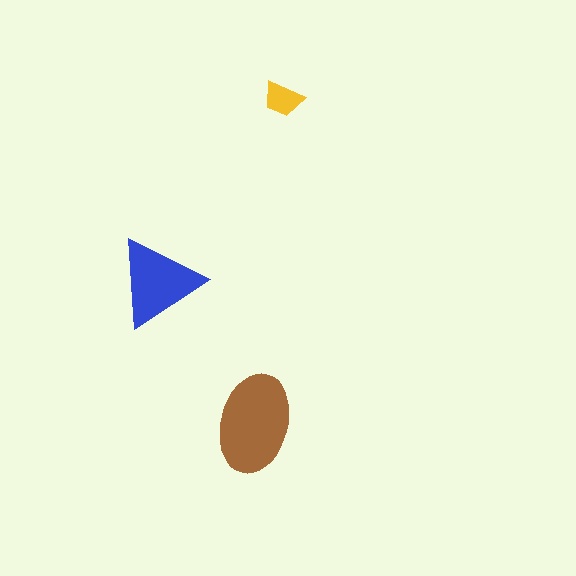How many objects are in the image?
There are 3 objects in the image.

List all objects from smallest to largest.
The yellow trapezoid, the blue triangle, the brown ellipse.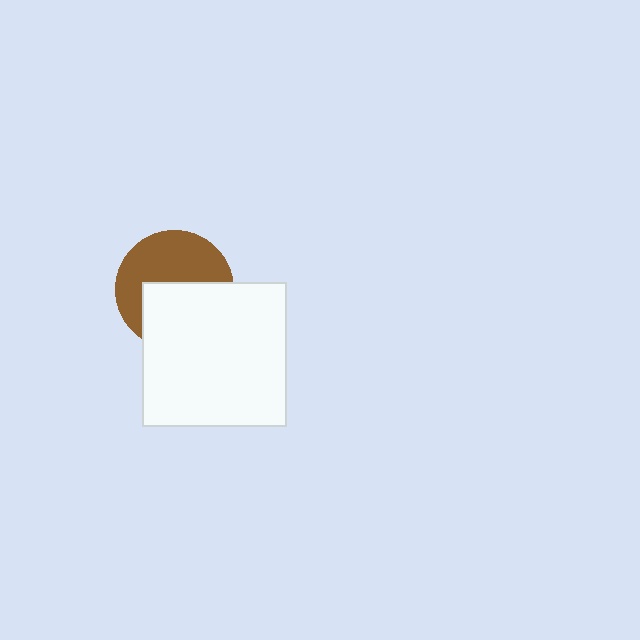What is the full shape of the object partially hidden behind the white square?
The partially hidden object is a brown circle.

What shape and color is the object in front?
The object in front is a white square.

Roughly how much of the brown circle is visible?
About half of it is visible (roughly 52%).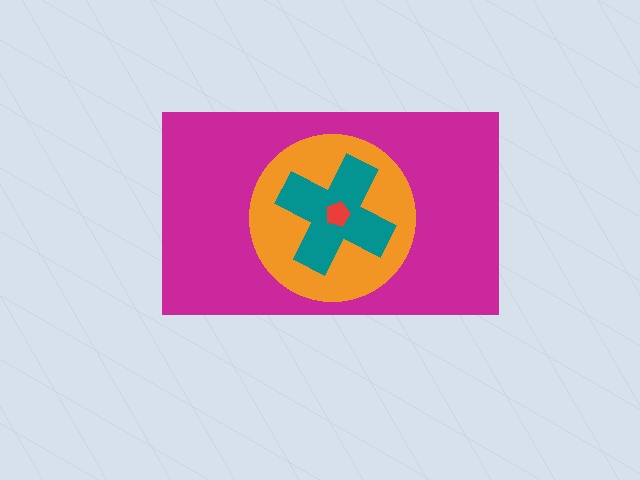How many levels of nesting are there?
4.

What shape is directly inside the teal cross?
The red pentagon.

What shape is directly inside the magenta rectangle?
The orange circle.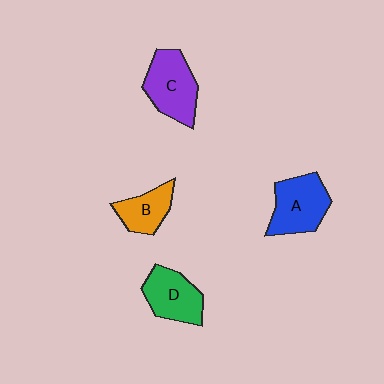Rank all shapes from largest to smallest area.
From largest to smallest: C (purple), A (blue), D (green), B (orange).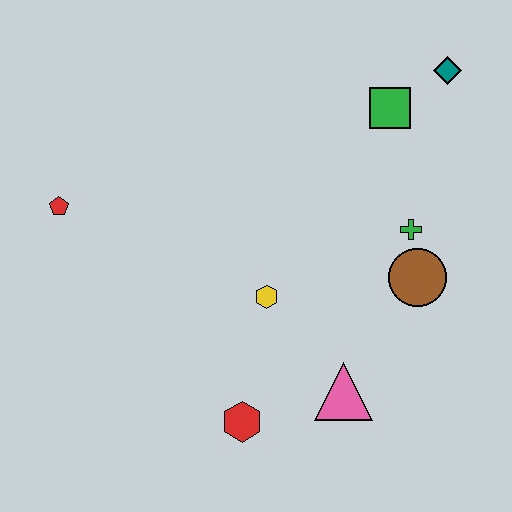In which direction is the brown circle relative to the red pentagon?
The brown circle is to the right of the red pentagon.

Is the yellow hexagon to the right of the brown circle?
No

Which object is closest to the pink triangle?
The red hexagon is closest to the pink triangle.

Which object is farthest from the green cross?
The red pentagon is farthest from the green cross.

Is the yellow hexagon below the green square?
Yes